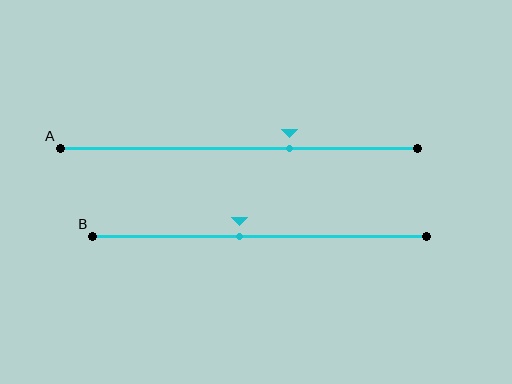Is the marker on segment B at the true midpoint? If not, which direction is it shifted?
No, the marker on segment B is shifted to the left by about 6% of the segment length.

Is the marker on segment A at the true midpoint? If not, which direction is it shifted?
No, the marker on segment A is shifted to the right by about 14% of the segment length.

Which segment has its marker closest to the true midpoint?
Segment B has its marker closest to the true midpoint.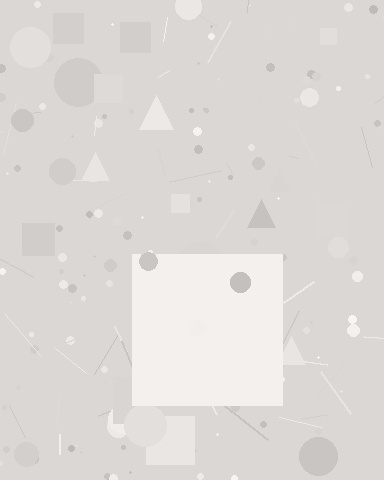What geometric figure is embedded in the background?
A square is embedded in the background.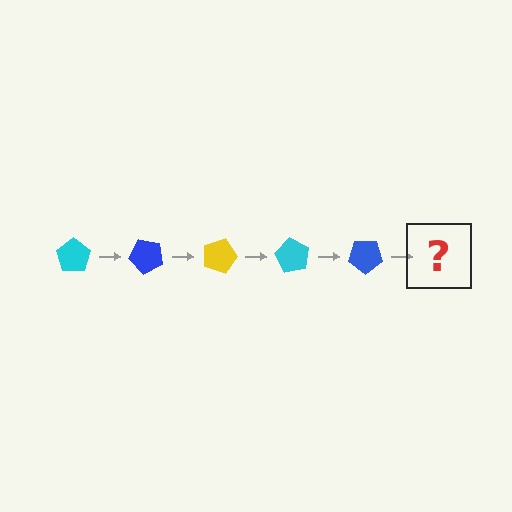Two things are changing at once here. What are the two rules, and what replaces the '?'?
The two rules are that it rotates 45 degrees each step and the color cycles through cyan, blue, and yellow. The '?' should be a yellow pentagon, rotated 225 degrees from the start.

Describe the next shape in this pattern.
It should be a yellow pentagon, rotated 225 degrees from the start.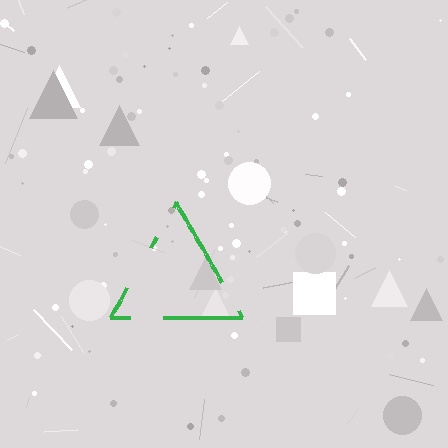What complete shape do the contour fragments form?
The contour fragments form a triangle.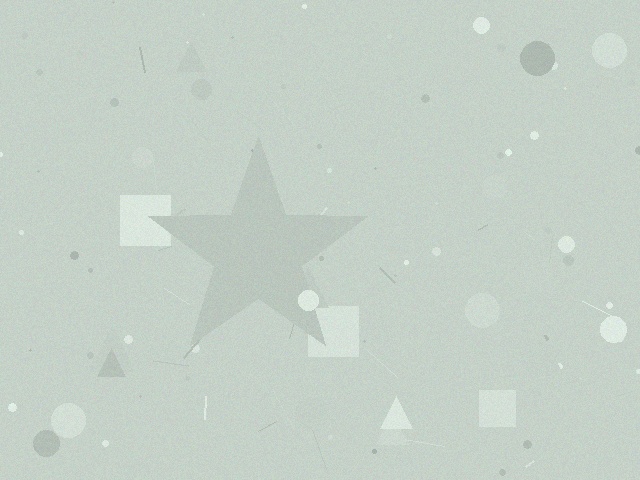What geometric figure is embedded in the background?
A star is embedded in the background.